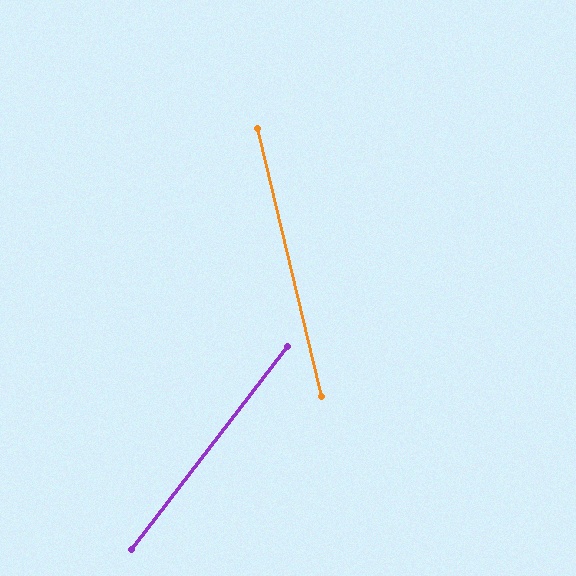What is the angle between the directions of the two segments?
Approximately 51 degrees.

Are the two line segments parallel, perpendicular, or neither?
Neither parallel nor perpendicular — they differ by about 51°.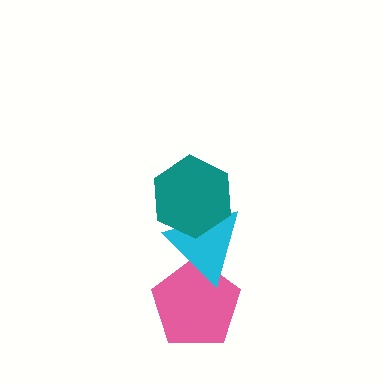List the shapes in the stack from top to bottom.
From top to bottom: the teal hexagon, the cyan triangle, the pink pentagon.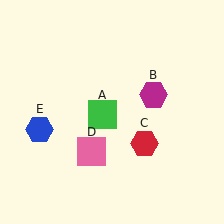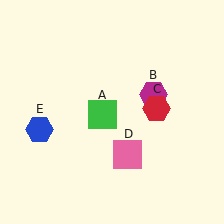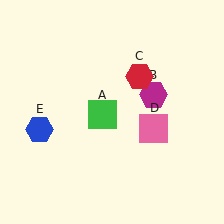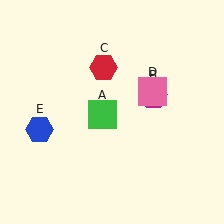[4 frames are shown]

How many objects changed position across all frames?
2 objects changed position: red hexagon (object C), pink square (object D).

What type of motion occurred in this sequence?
The red hexagon (object C), pink square (object D) rotated counterclockwise around the center of the scene.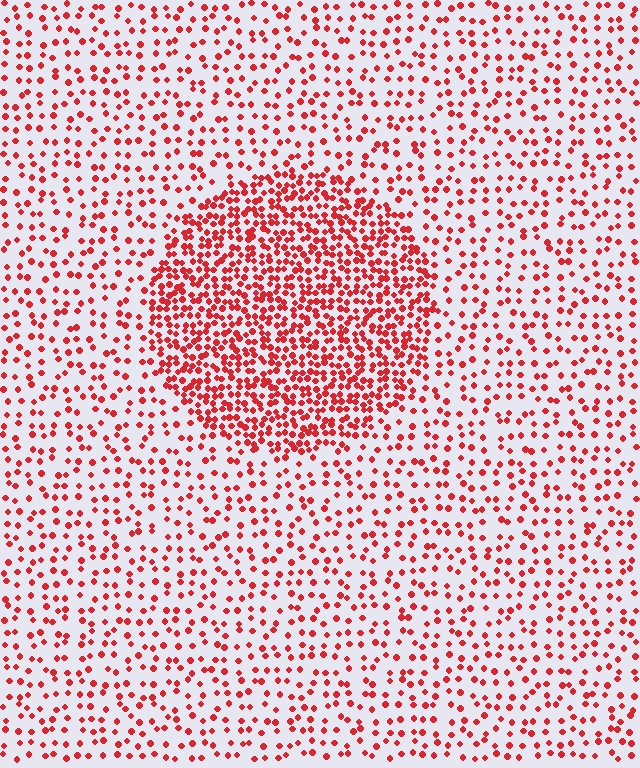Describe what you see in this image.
The image contains small red elements arranged at two different densities. A circle-shaped region is visible where the elements are more densely packed than the surrounding area.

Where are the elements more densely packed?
The elements are more densely packed inside the circle boundary.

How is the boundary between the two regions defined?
The boundary is defined by a change in element density (approximately 2.5x ratio). All elements are the same color, size, and shape.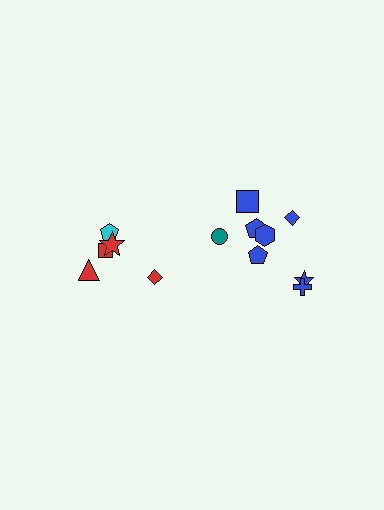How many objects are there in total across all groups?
There are 13 objects.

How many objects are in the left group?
There are 5 objects.